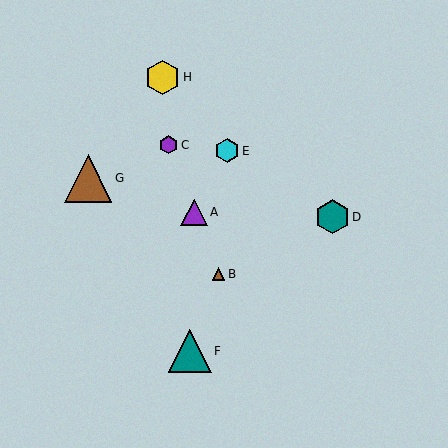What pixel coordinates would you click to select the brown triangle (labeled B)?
Click at (218, 274) to select the brown triangle B.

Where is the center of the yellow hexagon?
The center of the yellow hexagon is at (162, 77).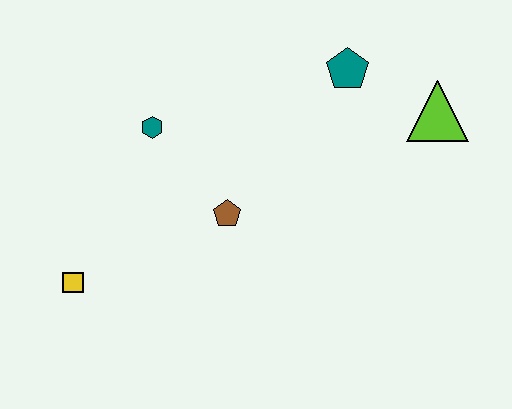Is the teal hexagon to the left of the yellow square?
No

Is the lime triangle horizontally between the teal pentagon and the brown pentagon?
No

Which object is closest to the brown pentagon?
The teal hexagon is closest to the brown pentagon.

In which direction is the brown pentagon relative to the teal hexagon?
The brown pentagon is below the teal hexagon.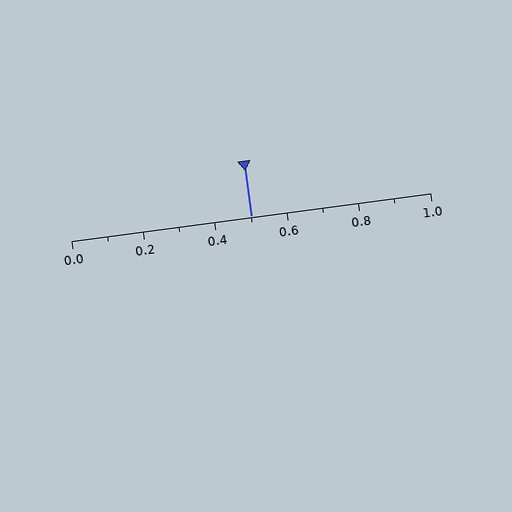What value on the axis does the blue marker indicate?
The marker indicates approximately 0.5.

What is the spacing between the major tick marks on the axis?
The major ticks are spaced 0.2 apart.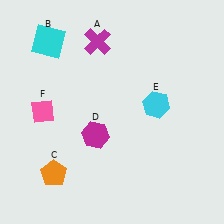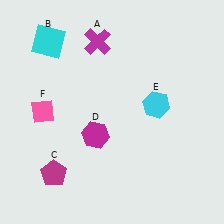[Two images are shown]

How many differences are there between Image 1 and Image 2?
There is 1 difference between the two images.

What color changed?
The pentagon (C) changed from orange in Image 1 to magenta in Image 2.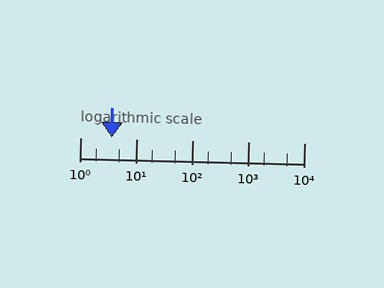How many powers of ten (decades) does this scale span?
The scale spans 4 decades, from 1 to 10000.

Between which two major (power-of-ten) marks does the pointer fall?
The pointer is between 1 and 10.